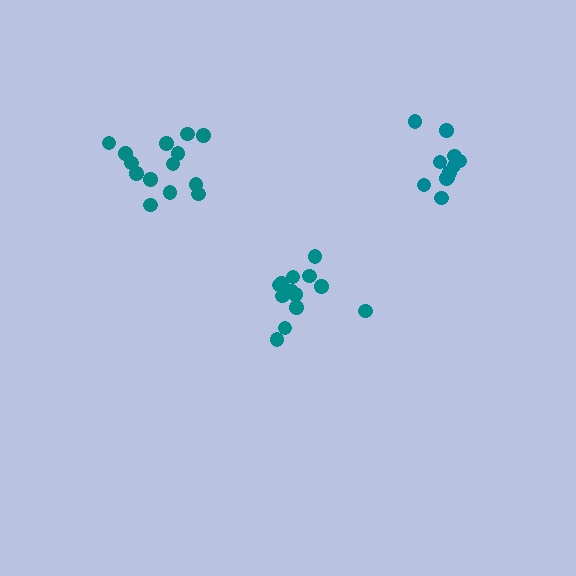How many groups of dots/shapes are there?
There are 3 groups.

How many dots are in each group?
Group 1: 13 dots, Group 2: 14 dots, Group 3: 11 dots (38 total).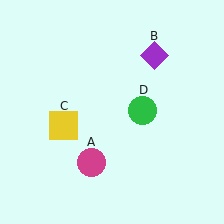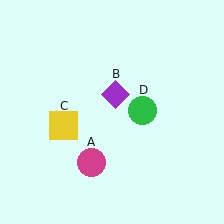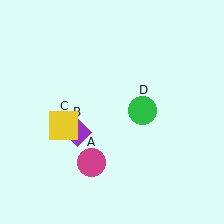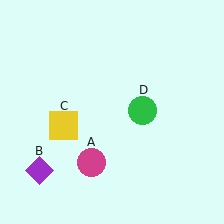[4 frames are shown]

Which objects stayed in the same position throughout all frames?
Magenta circle (object A) and yellow square (object C) and green circle (object D) remained stationary.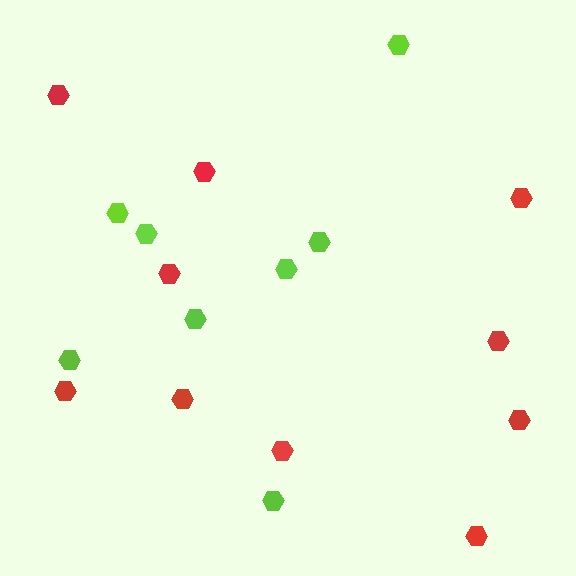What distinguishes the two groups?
There are 2 groups: one group of red hexagons (10) and one group of lime hexagons (8).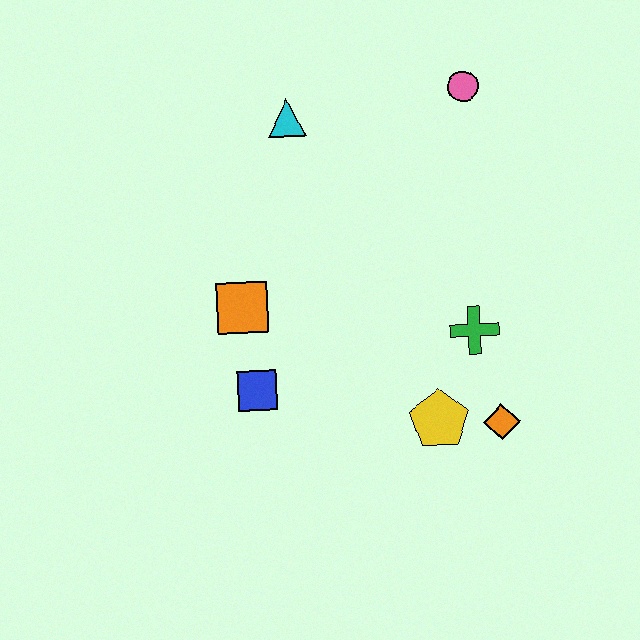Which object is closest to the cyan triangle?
The pink circle is closest to the cyan triangle.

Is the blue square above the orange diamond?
Yes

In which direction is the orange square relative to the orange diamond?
The orange square is to the left of the orange diamond.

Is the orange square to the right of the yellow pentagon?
No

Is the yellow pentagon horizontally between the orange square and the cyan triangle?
No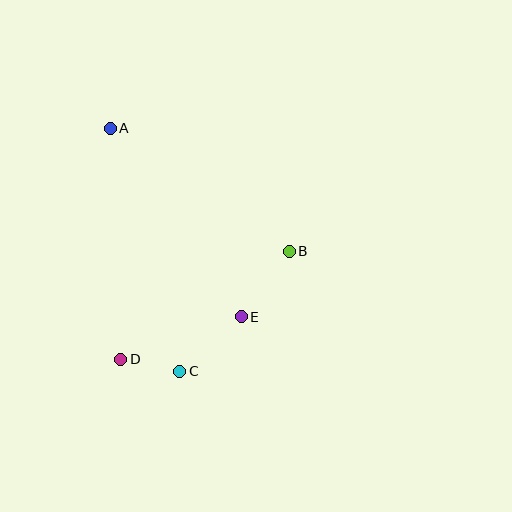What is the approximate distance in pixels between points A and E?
The distance between A and E is approximately 230 pixels.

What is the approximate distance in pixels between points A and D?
The distance between A and D is approximately 231 pixels.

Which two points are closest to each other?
Points C and D are closest to each other.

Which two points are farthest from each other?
Points A and C are farthest from each other.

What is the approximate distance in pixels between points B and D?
The distance between B and D is approximately 200 pixels.